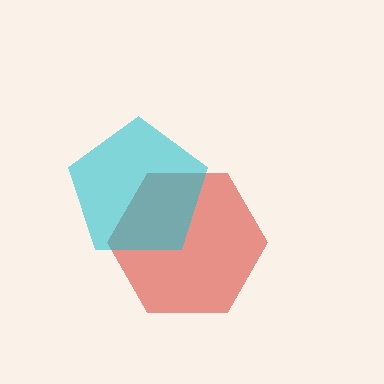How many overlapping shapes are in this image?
There are 2 overlapping shapes in the image.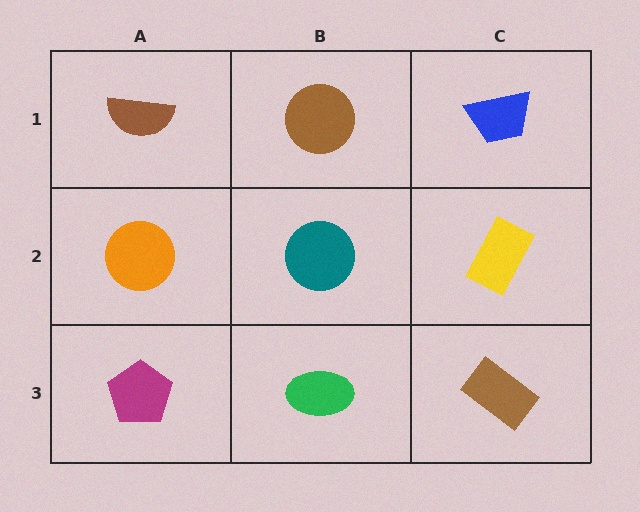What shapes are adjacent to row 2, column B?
A brown circle (row 1, column B), a green ellipse (row 3, column B), an orange circle (row 2, column A), a yellow rectangle (row 2, column C).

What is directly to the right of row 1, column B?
A blue trapezoid.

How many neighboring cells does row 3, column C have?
2.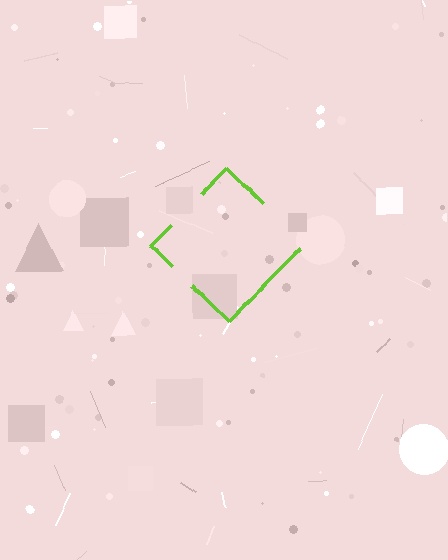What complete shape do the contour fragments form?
The contour fragments form a diamond.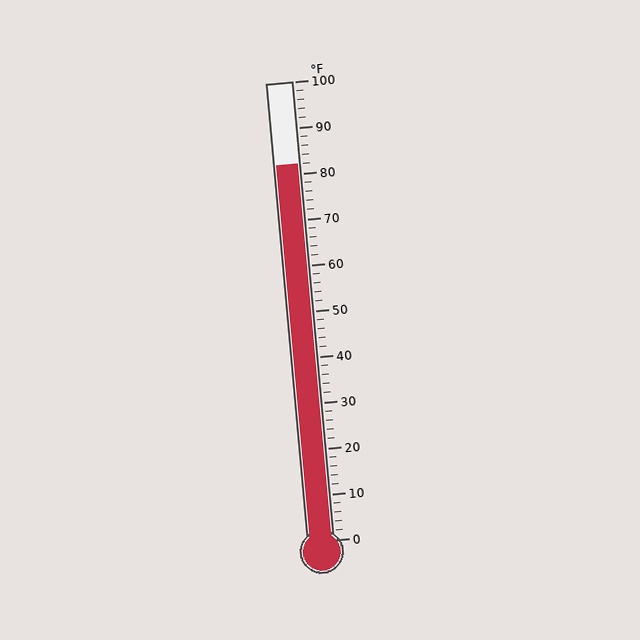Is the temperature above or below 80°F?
The temperature is above 80°F.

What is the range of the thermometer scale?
The thermometer scale ranges from 0°F to 100°F.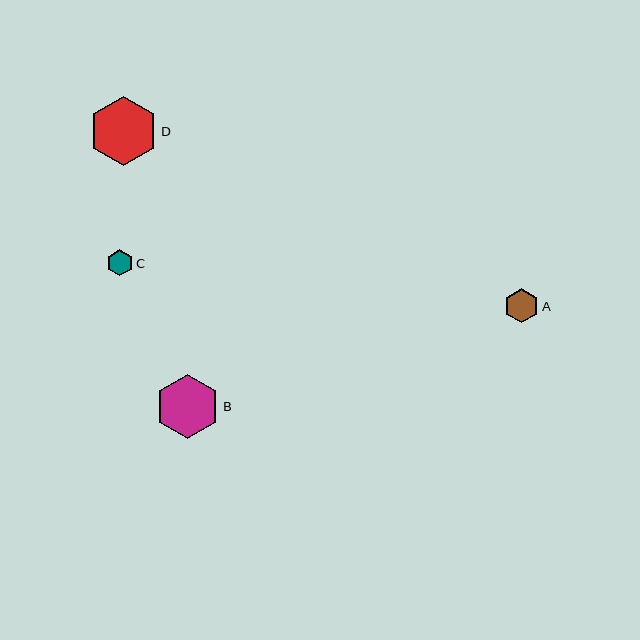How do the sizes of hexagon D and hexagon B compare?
Hexagon D and hexagon B are approximately the same size.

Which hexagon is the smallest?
Hexagon C is the smallest with a size of approximately 26 pixels.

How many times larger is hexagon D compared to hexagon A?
Hexagon D is approximately 2.0 times the size of hexagon A.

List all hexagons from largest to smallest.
From largest to smallest: D, B, A, C.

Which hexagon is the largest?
Hexagon D is the largest with a size of approximately 69 pixels.